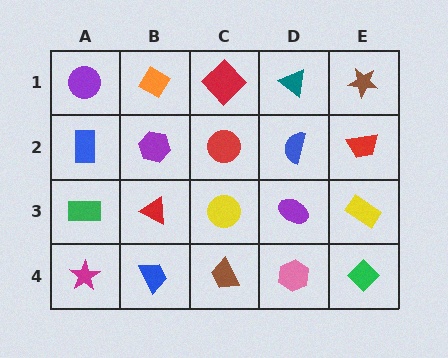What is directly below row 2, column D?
A purple ellipse.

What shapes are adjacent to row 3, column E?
A red trapezoid (row 2, column E), a green diamond (row 4, column E), a purple ellipse (row 3, column D).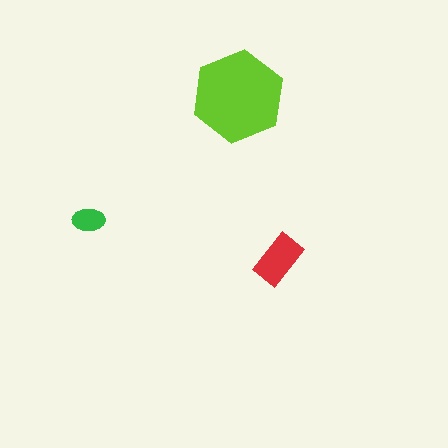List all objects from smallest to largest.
The green ellipse, the red rectangle, the lime hexagon.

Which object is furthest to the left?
The green ellipse is leftmost.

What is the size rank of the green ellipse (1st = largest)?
3rd.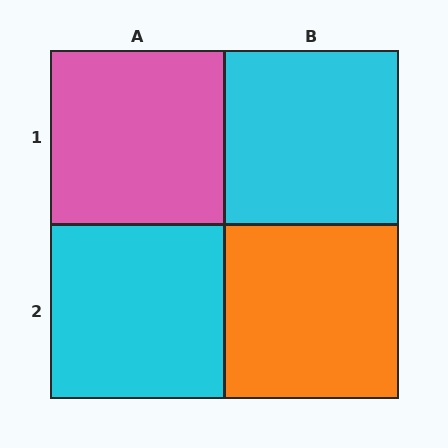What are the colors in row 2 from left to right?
Cyan, orange.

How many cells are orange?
1 cell is orange.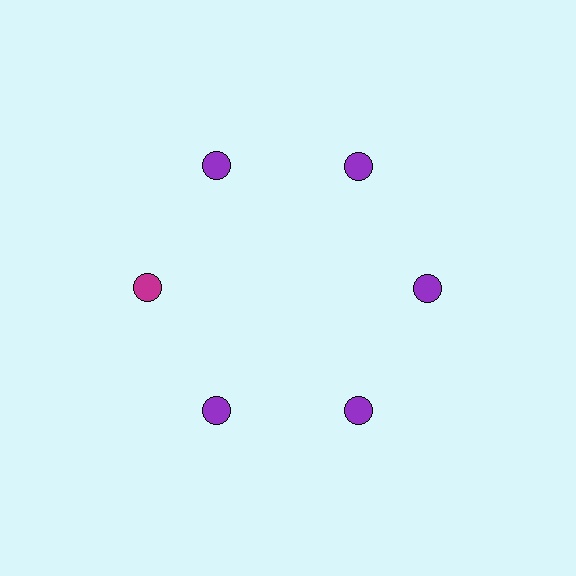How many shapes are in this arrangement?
There are 6 shapes arranged in a ring pattern.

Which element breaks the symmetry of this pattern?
The magenta circle at roughly the 9 o'clock position breaks the symmetry. All other shapes are purple circles.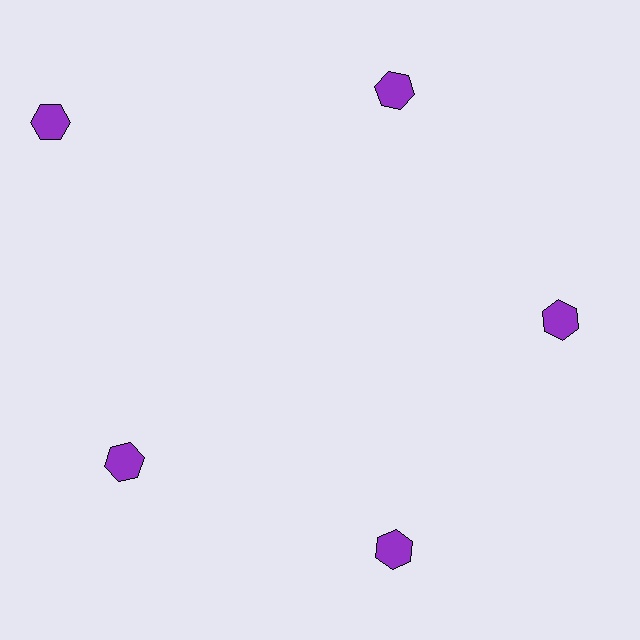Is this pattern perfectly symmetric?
No. The 5 purple hexagons are arranged in a ring, but one element near the 10 o'clock position is pushed outward from the center, breaking the 5-fold rotational symmetry.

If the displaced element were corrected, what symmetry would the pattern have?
It would have 5-fold rotational symmetry — the pattern would map onto itself every 72 degrees.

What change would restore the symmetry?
The symmetry would be restored by moving it inward, back onto the ring so that all 5 hexagons sit at equal angles and equal distance from the center.